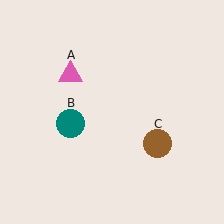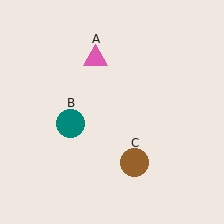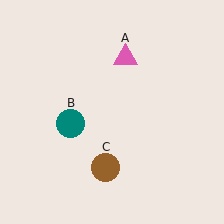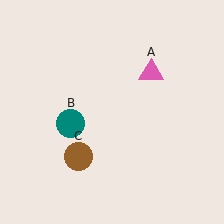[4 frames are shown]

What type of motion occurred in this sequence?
The pink triangle (object A), brown circle (object C) rotated clockwise around the center of the scene.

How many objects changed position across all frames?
2 objects changed position: pink triangle (object A), brown circle (object C).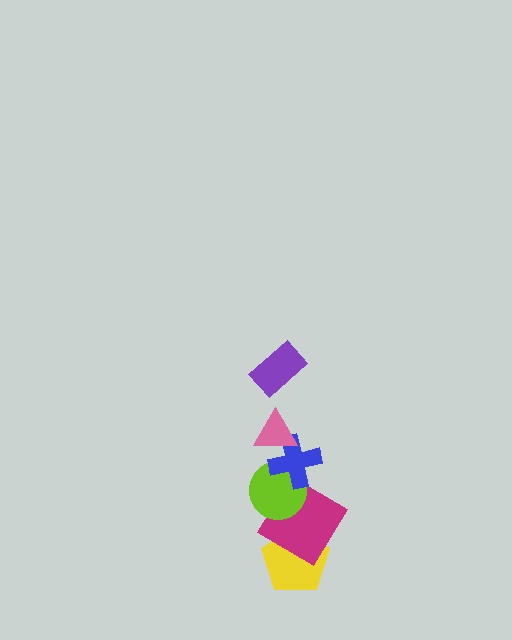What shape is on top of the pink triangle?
The purple rectangle is on top of the pink triangle.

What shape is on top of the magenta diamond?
The lime circle is on top of the magenta diamond.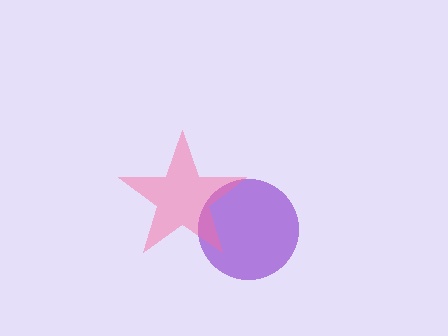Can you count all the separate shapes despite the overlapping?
Yes, there are 2 separate shapes.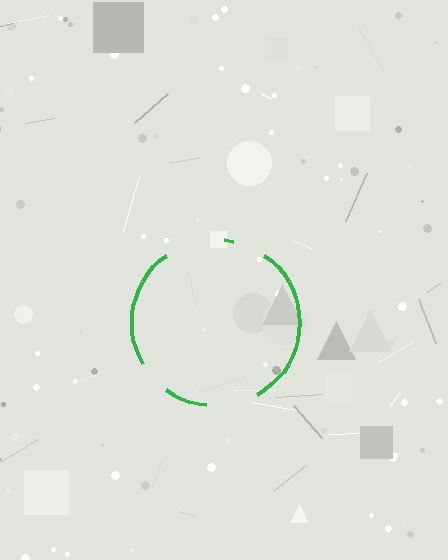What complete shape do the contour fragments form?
The contour fragments form a circle.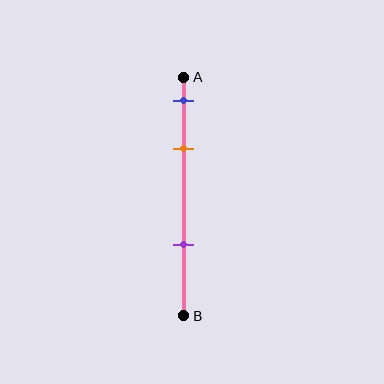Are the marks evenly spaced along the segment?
No, the marks are not evenly spaced.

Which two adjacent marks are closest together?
The blue and orange marks are the closest adjacent pair.